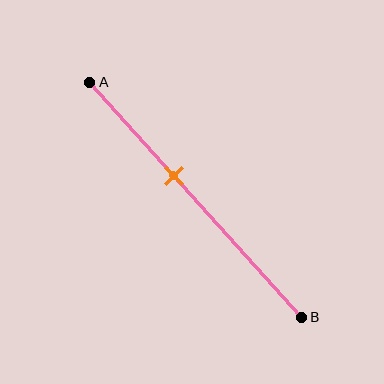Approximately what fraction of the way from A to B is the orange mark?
The orange mark is approximately 40% of the way from A to B.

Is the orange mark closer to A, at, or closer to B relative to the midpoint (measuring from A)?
The orange mark is closer to point A than the midpoint of segment AB.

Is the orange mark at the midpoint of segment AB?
No, the mark is at about 40% from A, not at the 50% midpoint.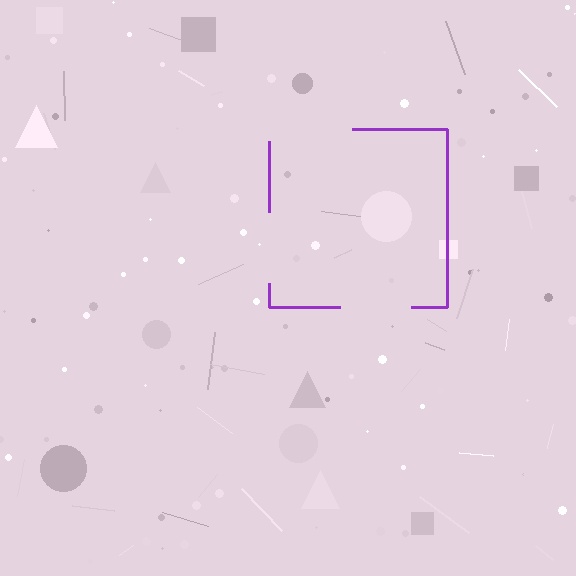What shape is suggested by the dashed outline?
The dashed outline suggests a square.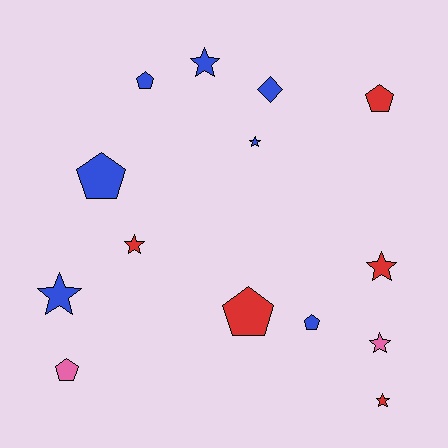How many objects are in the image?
There are 14 objects.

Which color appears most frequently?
Blue, with 7 objects.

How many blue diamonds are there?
There is 1 blue diamond.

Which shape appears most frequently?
Star, with 7 objects.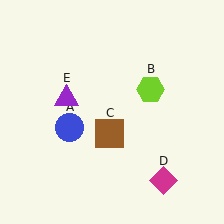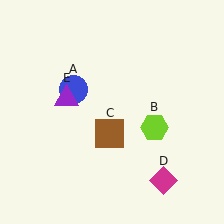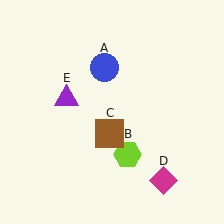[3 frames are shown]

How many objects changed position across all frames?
2 objects changed position: blue circle (object A), lime hexagon (object B).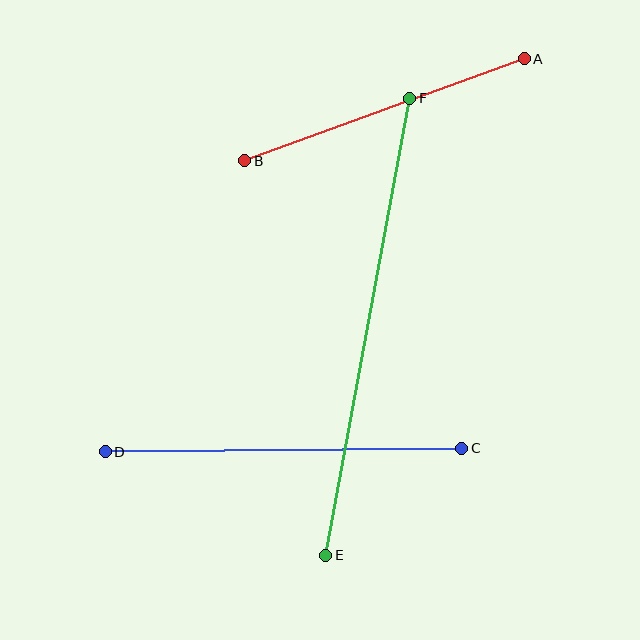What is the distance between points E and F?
The distance is approximately 465 pixels.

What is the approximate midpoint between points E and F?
The midpoint is at approximately (368, 327) pixels.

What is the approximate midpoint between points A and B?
The midpoint is at approximately (384, 110) pixels.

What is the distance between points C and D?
The distance is approximately 356 pixels.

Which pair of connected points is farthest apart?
Points E and F are farthest apart.